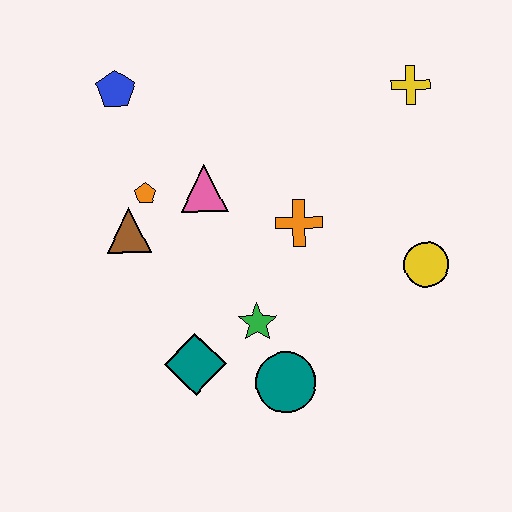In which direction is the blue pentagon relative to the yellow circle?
The blue pentagon is to the left of the yellow circle.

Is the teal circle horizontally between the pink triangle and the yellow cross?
Yes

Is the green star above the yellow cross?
No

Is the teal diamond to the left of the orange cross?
Yes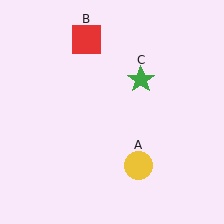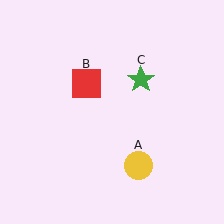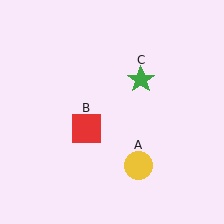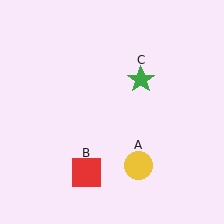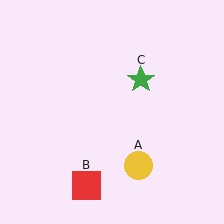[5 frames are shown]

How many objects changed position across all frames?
1 object changed position: red square (object B).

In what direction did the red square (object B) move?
The red square (object B) moved down.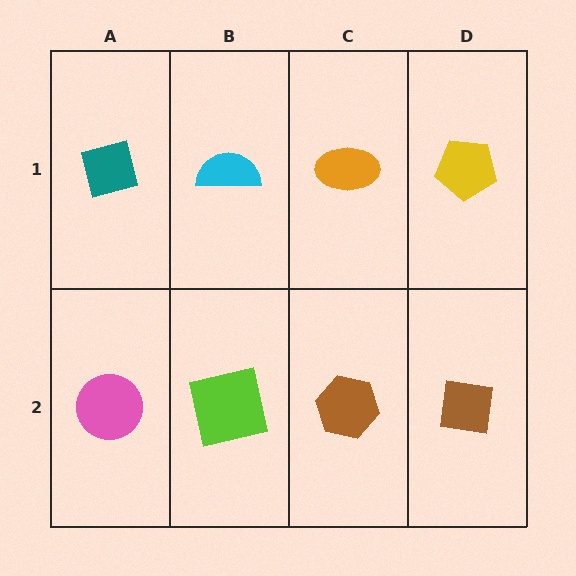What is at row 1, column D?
A yellow pentagon.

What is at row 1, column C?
An orange ellipse.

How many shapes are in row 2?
4 shapes.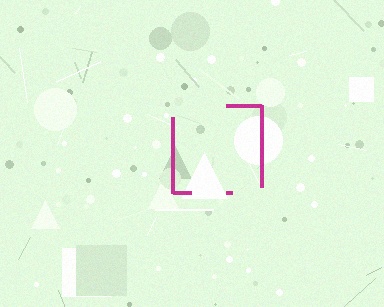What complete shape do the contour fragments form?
The contour fragments form a square.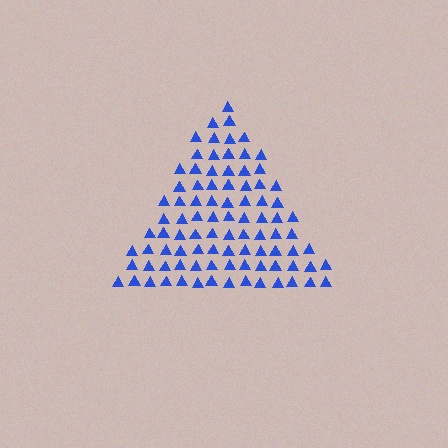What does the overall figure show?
The overall figure shows a triangle.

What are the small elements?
The small elements are triangles.